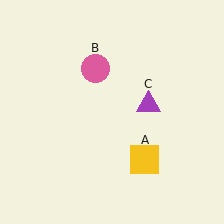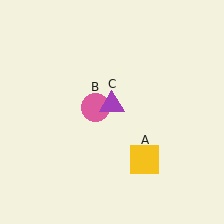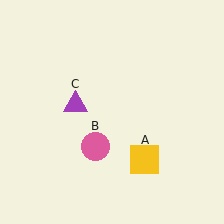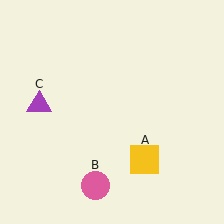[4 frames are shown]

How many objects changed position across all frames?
2 objects changed position: pink circle (object B), purple triangle (object C).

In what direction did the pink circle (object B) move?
The pink circle (object B) moved down.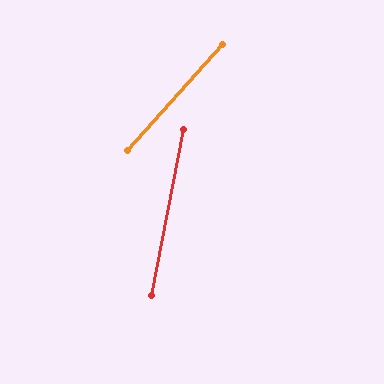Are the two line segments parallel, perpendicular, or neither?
Neither parallel nor perpendicular — they differ by about 31°.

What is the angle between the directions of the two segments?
Approximately 31 degrees.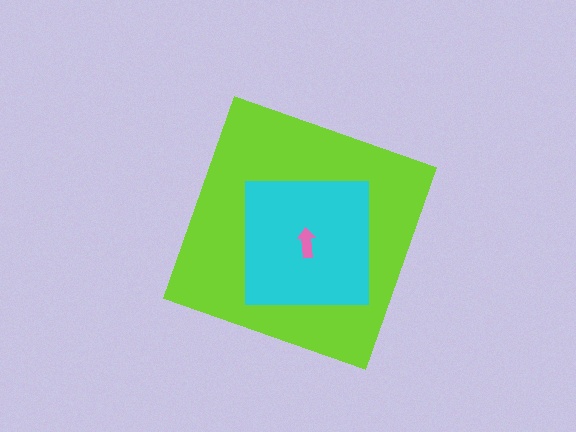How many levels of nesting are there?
3.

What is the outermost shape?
The lime diamond.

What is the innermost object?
The pink arrow.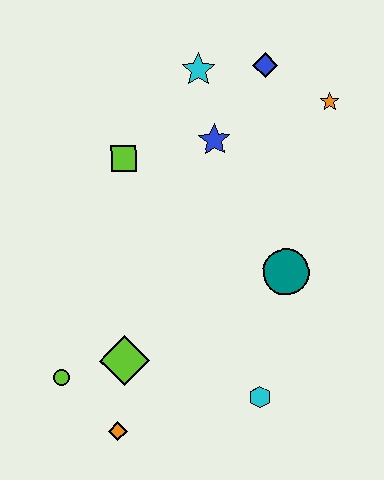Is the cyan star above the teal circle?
Yes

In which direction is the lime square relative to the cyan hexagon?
The lime square is above the cyan hexagon.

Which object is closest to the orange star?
The blue diamond is closest to the orange star.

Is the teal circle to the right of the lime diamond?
Yes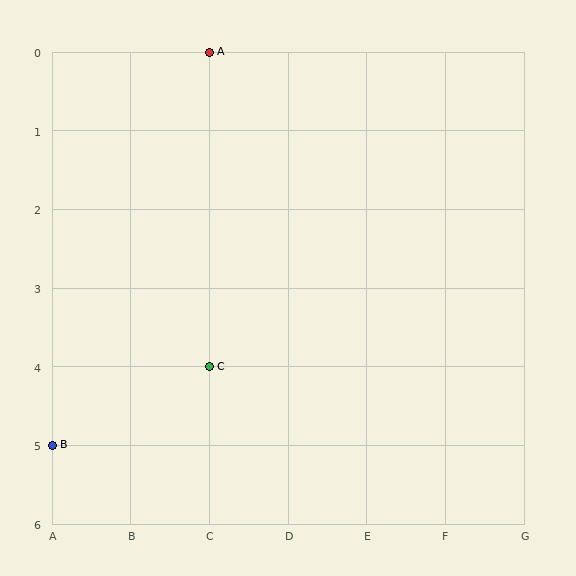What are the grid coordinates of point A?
Point A is at grid coordinates (C, 0).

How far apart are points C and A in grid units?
Points C and A are 4 rows apart.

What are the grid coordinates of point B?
Point B is at grid coordinates (A, 5).